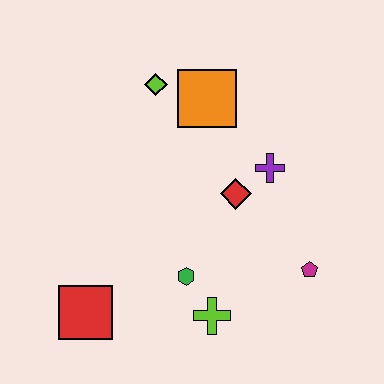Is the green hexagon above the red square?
Yes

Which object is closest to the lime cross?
The green hexagon is closest to the lime cross.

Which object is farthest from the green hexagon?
The lime diamond is farthest from the green hexagon.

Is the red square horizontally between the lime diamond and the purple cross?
No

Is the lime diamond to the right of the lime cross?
No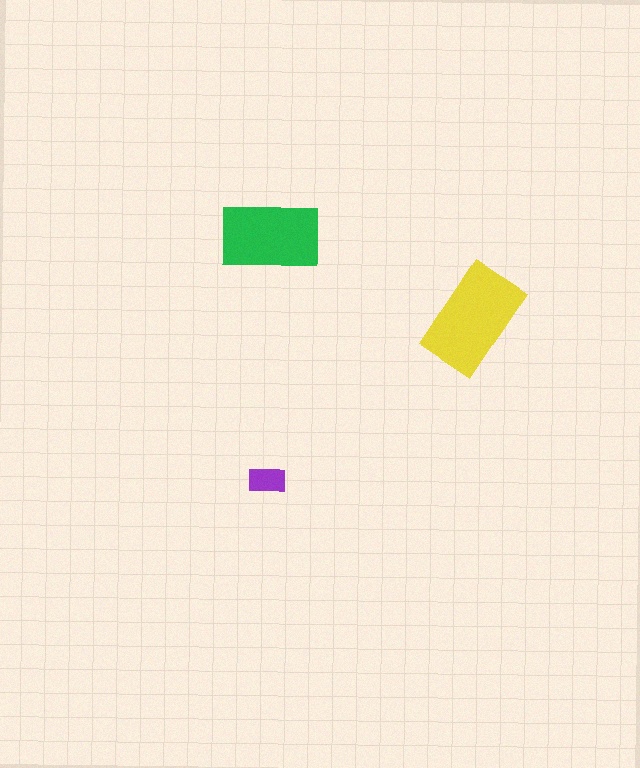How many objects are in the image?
There are 3 objects in the image.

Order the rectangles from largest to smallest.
the yellow one, the green one, the purple one.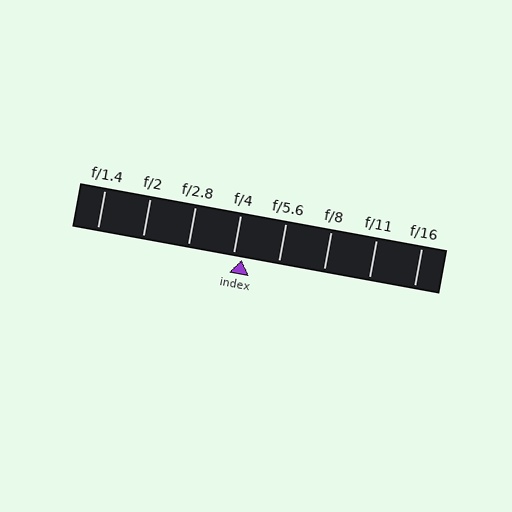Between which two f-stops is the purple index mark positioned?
The index mark is between f/4 and f/5.6.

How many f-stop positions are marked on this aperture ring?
There are 8 f-stop positions marked.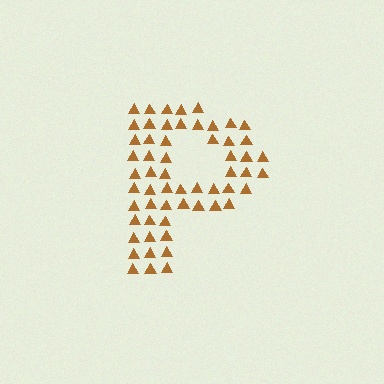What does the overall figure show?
The overall figure shows the letter P.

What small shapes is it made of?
It is made of small triangles.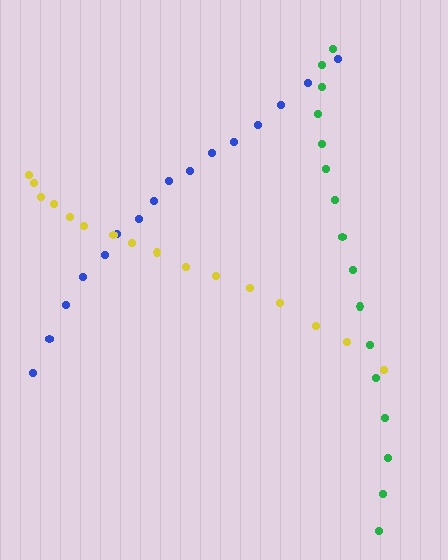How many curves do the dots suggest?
There are 3 distinct paths.